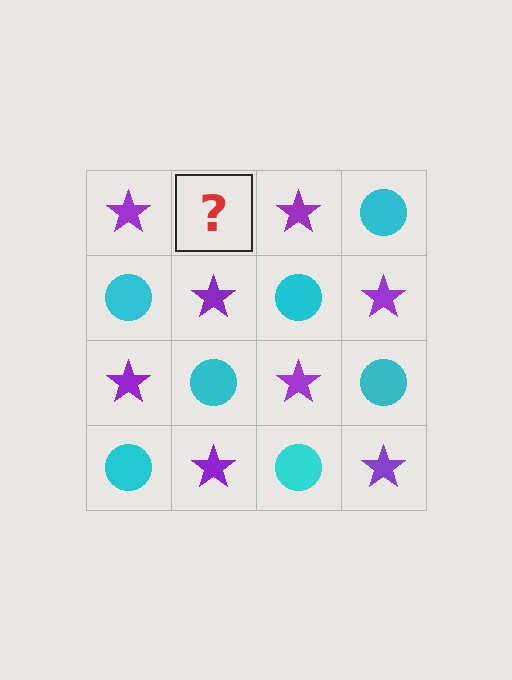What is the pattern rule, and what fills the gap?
The rule is that it alternates purple star and cyan circle in a checkerboard pattern. The gap should be filled with a cyan circle.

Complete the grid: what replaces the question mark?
The question mark should be replaced with a cyan circle.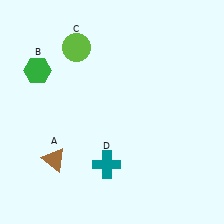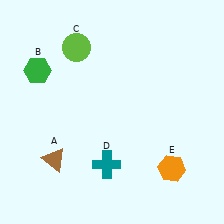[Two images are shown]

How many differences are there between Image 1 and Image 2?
There is 1 difference between the two images.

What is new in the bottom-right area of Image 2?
An orange hexagon (E) was added in the bottom-right area of Image 2.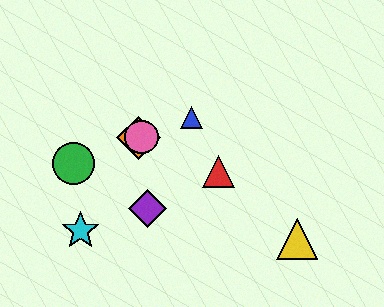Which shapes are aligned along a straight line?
The blue triangle, the green circle, the orange diamond, the pink circle are aligned along a straight line.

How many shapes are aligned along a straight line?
4 shapes (the blue triangle, the green circle, the orange diamond, the pink circle) are aligned along a straight line.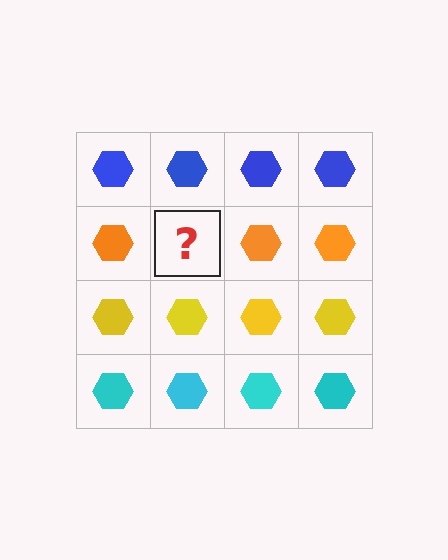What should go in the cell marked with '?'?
The missing cell should contain an orange hexagon.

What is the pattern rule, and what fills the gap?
The rule is that each row has a consistent color. The gap should be filled with an orange hexagon.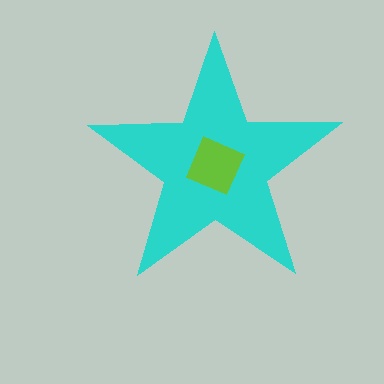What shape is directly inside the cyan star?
The lime diamond.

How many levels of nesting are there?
2.